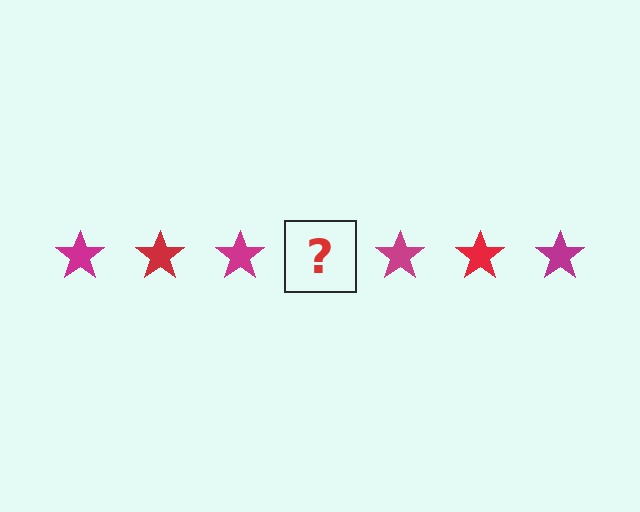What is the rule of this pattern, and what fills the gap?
The rule is that the pattern cycles through magenta, red stars. The gap should be filled with a red star.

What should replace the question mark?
The question mark should be replaced with a red star.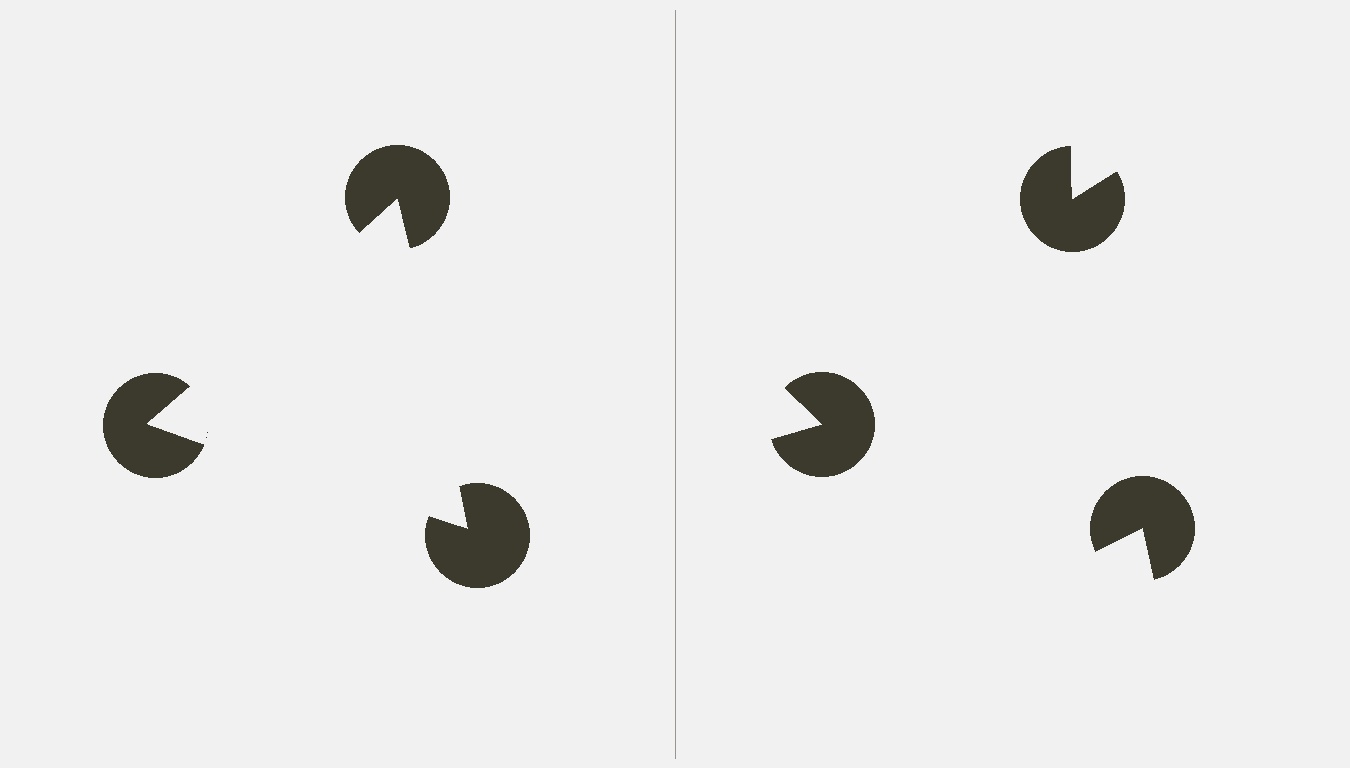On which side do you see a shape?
An illusory triangle appears on the left side. On the right side the wedge cuts are rotated, so no coherent shape forms.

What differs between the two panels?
The pac-man discs are positioned identically on both sides; only the wedge orientations differ. On the left they align to a triangle; on the right they are misaligned.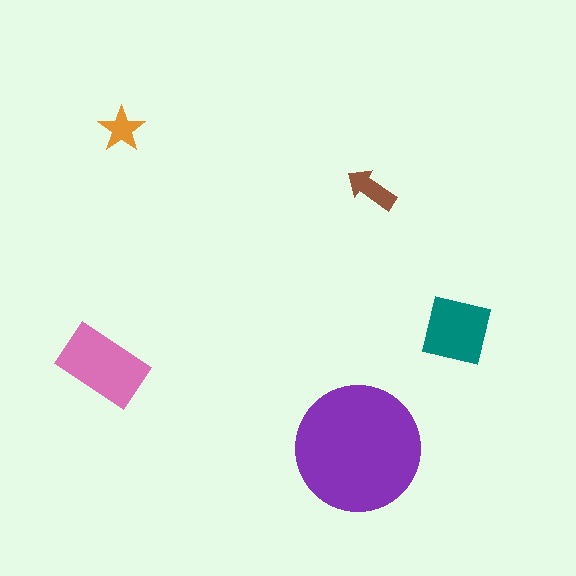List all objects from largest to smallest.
The purple circle, the pink rectangle, the teal square, the brown arrow, the orange star.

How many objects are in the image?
There are 5 objects in the image.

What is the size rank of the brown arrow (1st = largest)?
4th.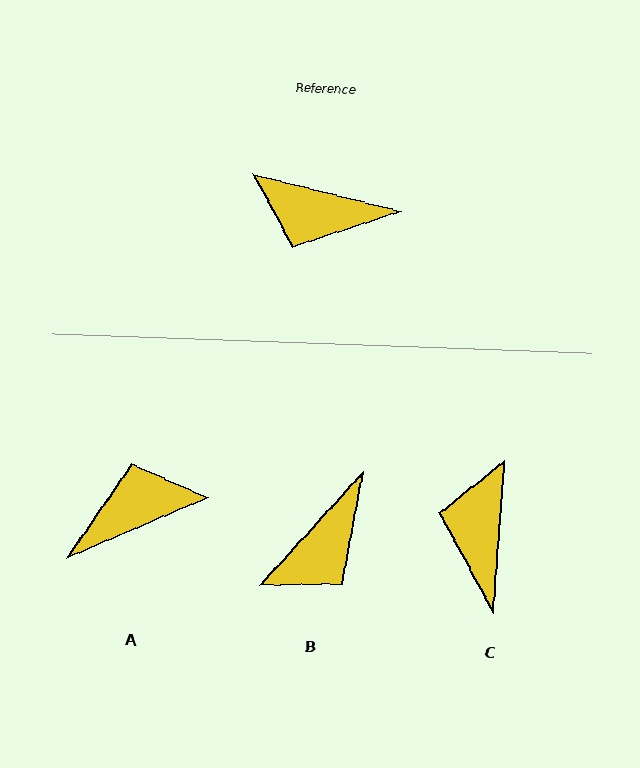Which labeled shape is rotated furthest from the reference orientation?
A, about 143 degrees away.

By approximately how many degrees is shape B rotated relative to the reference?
Approximately 62 degrees counter-clockwise.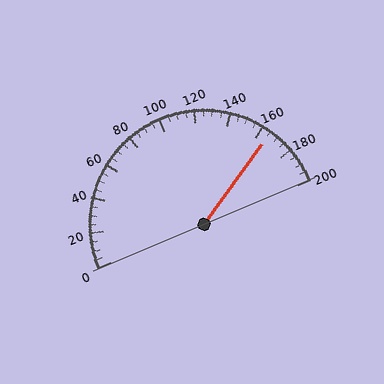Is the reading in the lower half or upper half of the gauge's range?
The reading is in the upper half of the range (0 to 200).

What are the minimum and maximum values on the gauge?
The gauge ranges from 0 to 200.